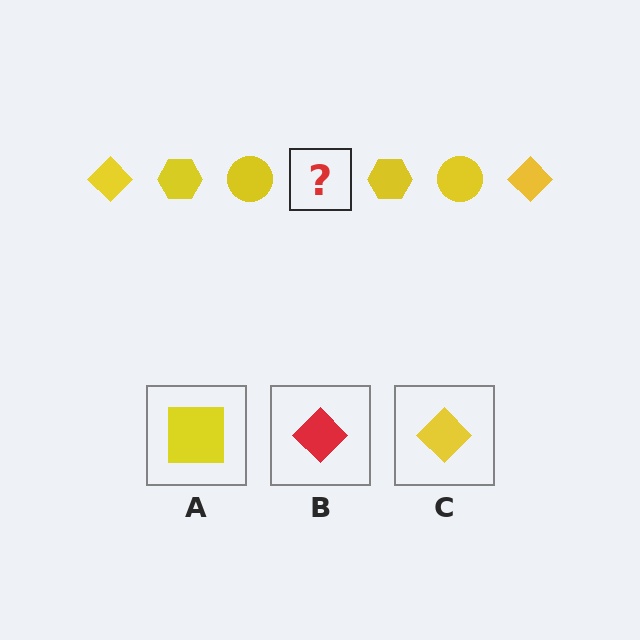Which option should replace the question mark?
Option C.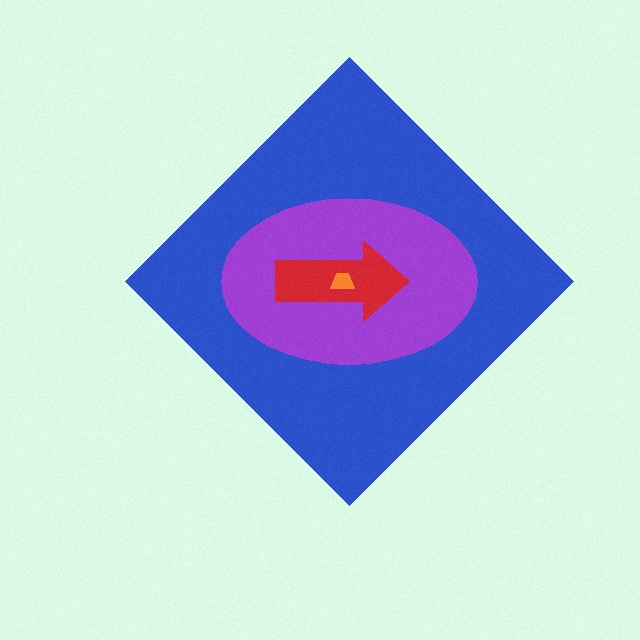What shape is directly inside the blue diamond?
The purple ellipse.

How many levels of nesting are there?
4.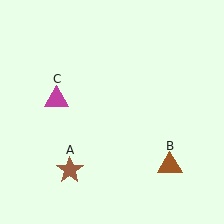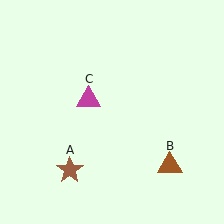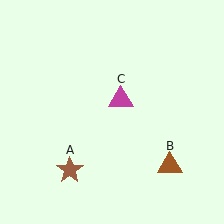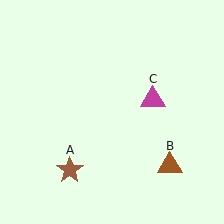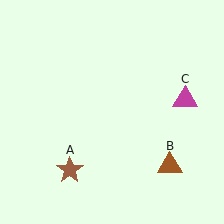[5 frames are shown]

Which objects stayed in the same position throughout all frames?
Brown star (object A) and brown triangle (object B) remained stationary.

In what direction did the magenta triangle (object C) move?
The magenta triangle (object C) moved right.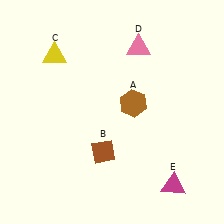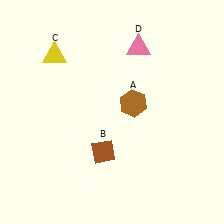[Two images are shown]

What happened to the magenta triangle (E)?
The magenta triangle (E) was removed in Image 2. It was in the bottom-right area of Image 1.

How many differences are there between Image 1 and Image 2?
There is 1 difference between the two images.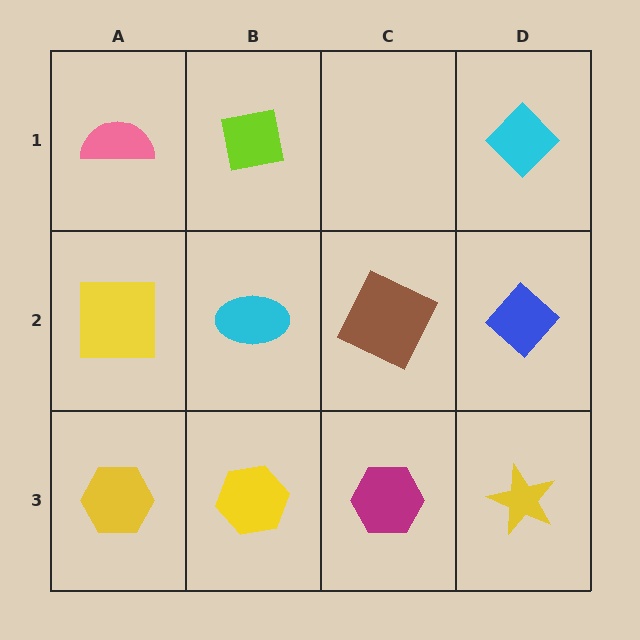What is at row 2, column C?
A brown square.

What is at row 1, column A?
A pink semicircle.